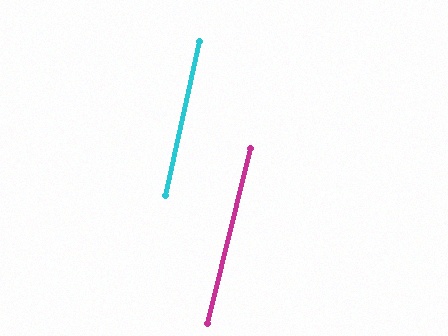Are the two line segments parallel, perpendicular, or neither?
Parallel — their directions differ by only 1.4°.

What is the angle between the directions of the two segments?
Approximately 1 degree.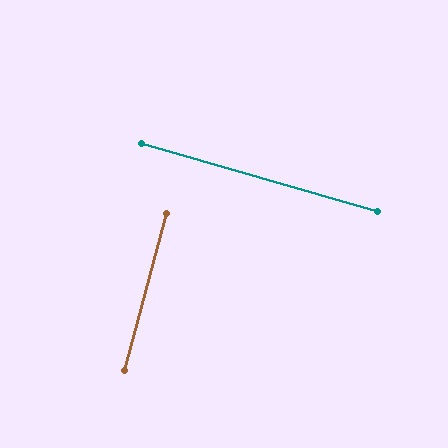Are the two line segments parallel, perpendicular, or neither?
Perpendicular — they meet at approximately 89°.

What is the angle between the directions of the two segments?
Approximately 89 degrees.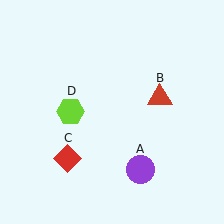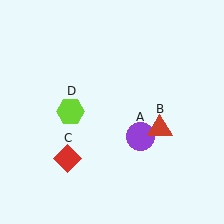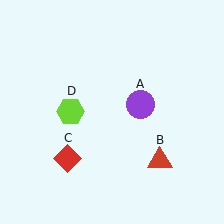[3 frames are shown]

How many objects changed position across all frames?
2 objects changed position: purple circle (object A), red triangle (object B).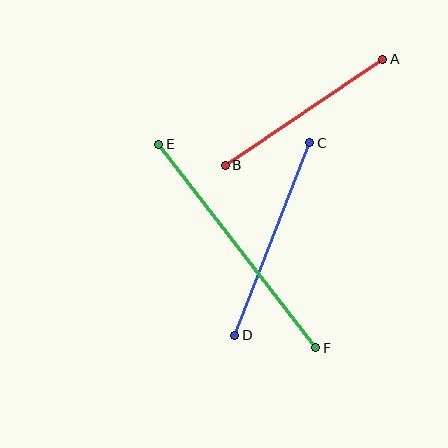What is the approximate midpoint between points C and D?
The midpoint is at approximately (272, 239) pixels.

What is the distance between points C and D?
The distance is approximately 207 pixels.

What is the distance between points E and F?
The distance is approximately 257 pixels.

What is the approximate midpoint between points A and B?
The midpoint is at approximately (304, 112) pixels.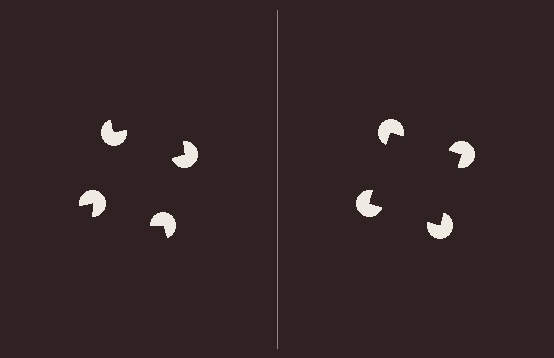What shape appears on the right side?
An illusory square.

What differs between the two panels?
The pac-man discs are positioned identically on both sides; only the wedge orientations differ. On the right they align to a square; on the left they are misaligned.